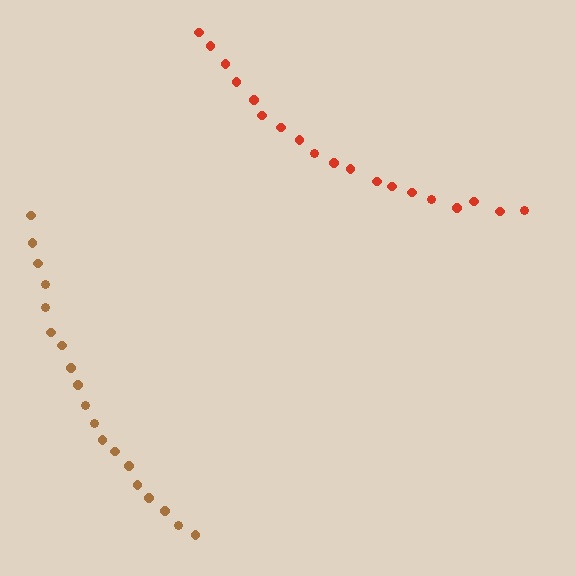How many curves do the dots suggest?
There are 2 distinct paths.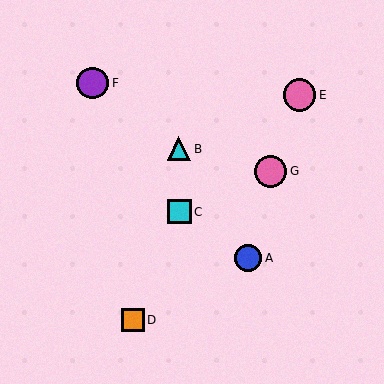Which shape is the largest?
The pink circle (labeled E) is the largest.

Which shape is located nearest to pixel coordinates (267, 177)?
The pink circle (labeled G) at (271, 171) is nearest to that location.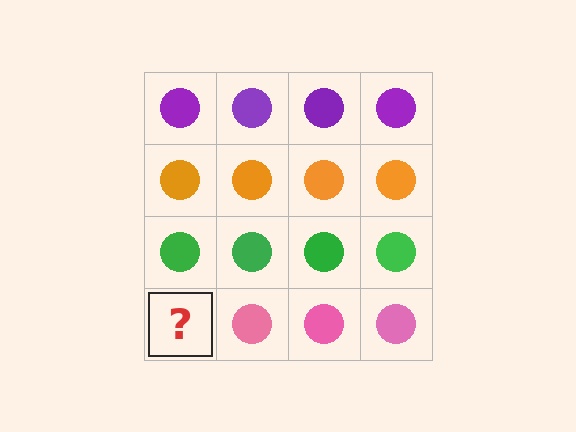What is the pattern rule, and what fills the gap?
The rule is that each row has a consistent color. The gap should be filled with a pink circle.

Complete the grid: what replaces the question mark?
The question mark should be replaced with a pink circle.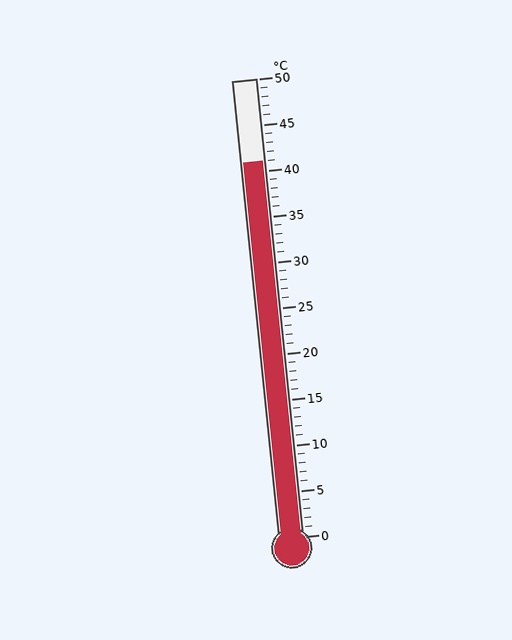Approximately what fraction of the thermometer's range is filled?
The thermometer is filled to approximately 80% of its range.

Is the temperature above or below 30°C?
The temperature is above 30°C.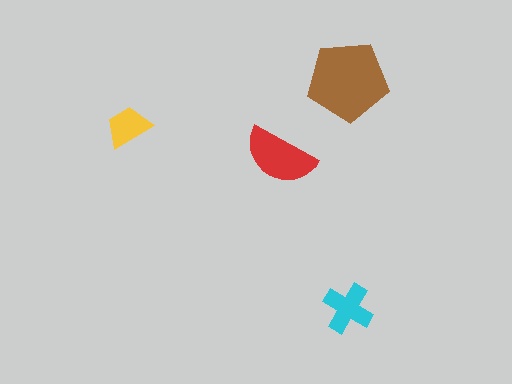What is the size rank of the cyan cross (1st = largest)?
3rd.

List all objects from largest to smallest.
The brown pentagon, the red semicircle, the cyan cross, the yellow trapezoid.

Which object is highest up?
The brown pentagon is topmost.